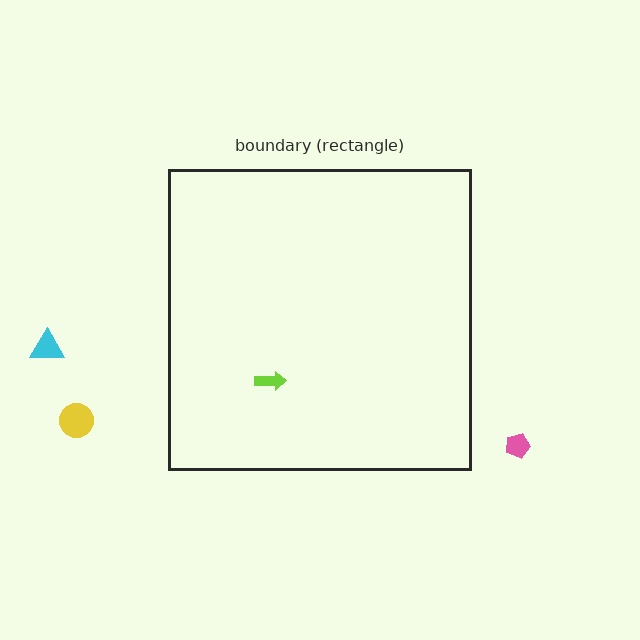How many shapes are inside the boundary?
1 inside, 3 outside.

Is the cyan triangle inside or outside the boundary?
Outside.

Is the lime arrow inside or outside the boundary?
Inside.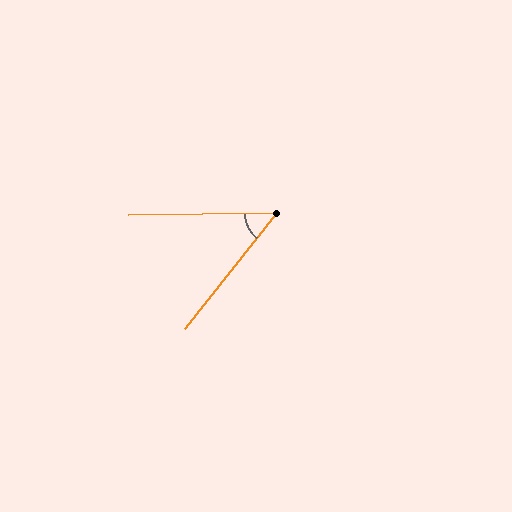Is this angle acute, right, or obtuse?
It is acute.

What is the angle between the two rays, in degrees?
Approximately 51 degrees.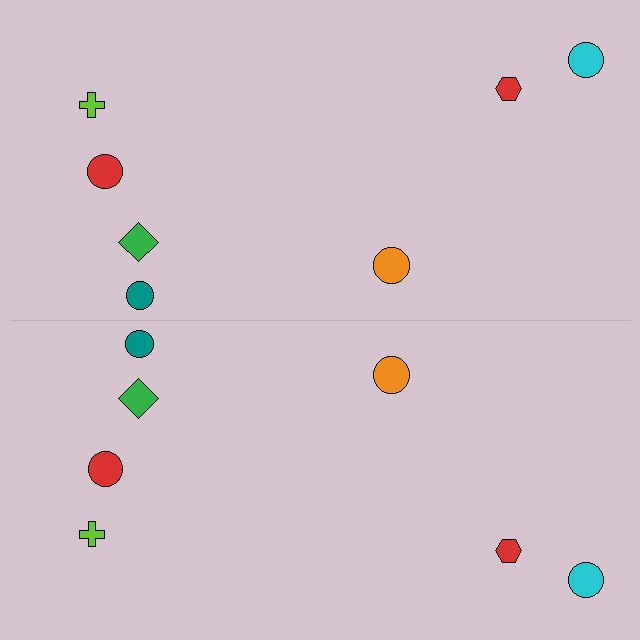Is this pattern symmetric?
Yes, this pattern has bilateral (reflection) symmetry.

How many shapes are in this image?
There are 14 shapes in this image.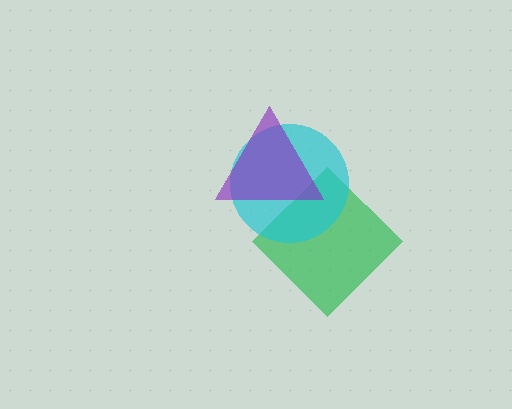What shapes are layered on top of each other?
The layered shapes are: a green diamond, a cyan circle, a purple triangle.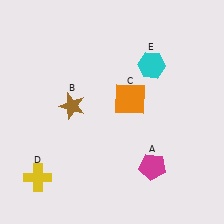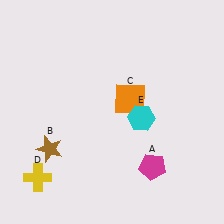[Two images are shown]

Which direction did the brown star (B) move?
The brown star (B) moved down.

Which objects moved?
The objects that moved are: the brown star (B), the cyan hexagon (E).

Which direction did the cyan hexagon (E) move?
The cyan hexagon (E) moved down.